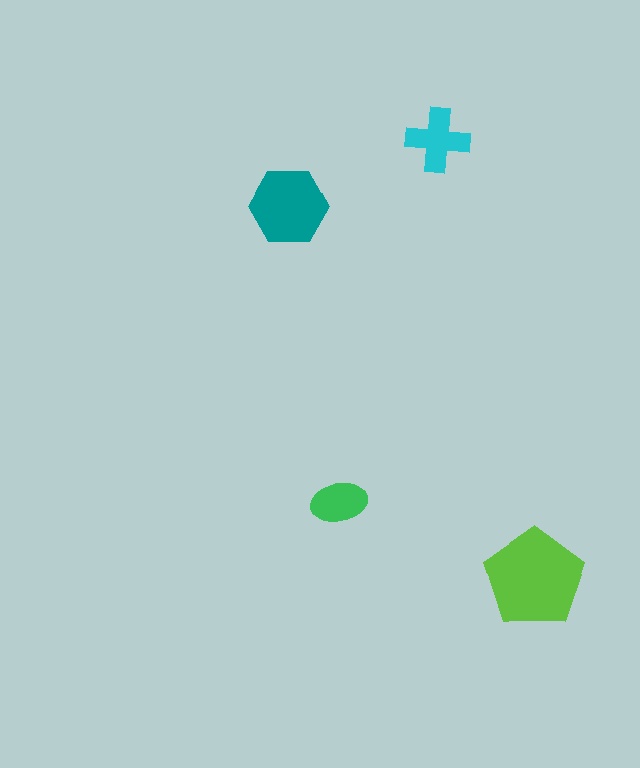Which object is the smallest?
The green ellipse.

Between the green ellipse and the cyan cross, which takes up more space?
The cyan cross.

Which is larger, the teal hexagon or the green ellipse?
The teal hexagon.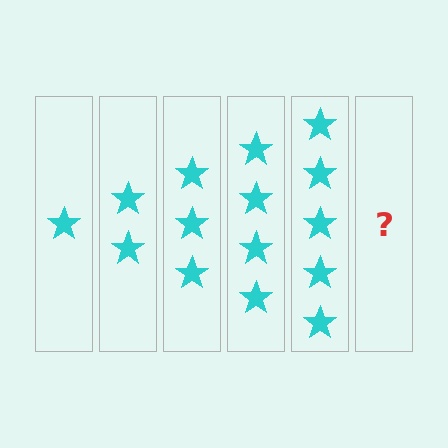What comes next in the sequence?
The next element should be 6 stars.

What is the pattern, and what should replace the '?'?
The pattern is that each step adds one more star. The '?' should be 6 stars.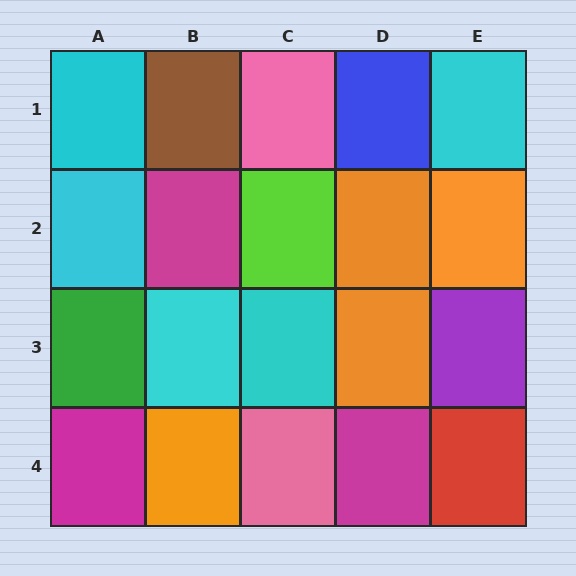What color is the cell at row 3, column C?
Cyan.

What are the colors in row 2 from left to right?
Cyan, magenta, lime, orange, orange.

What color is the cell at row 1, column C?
Pink.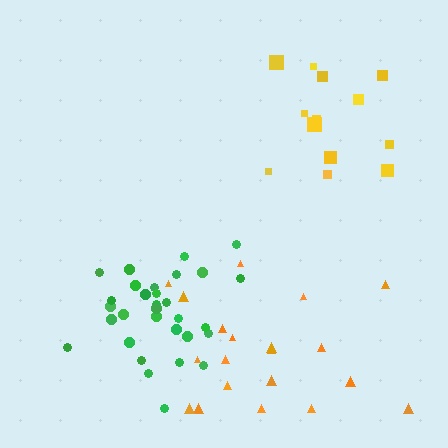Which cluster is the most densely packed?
Green.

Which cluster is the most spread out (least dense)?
Orange.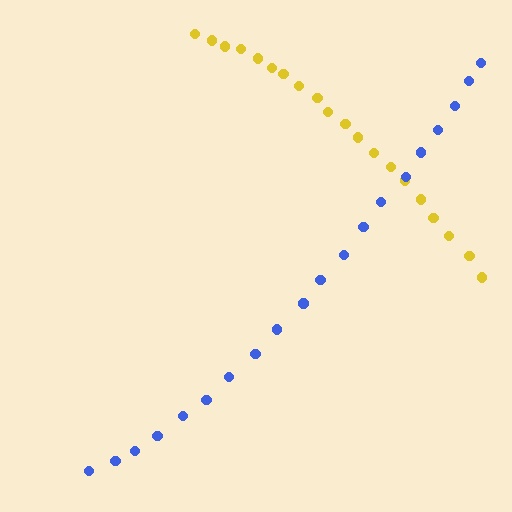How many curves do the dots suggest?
There are 2 distinct paths.